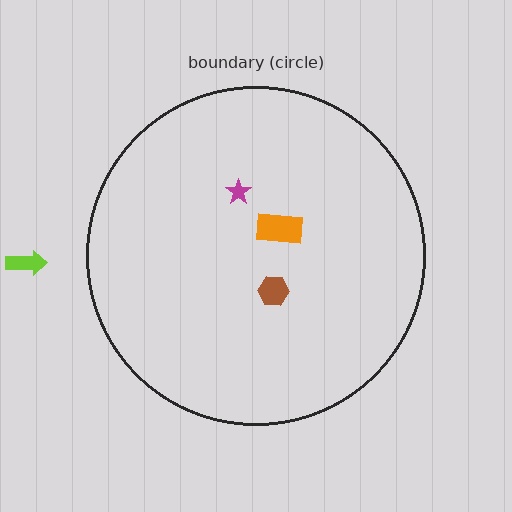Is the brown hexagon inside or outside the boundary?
Inside.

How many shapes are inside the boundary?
3 inside, 1 outside.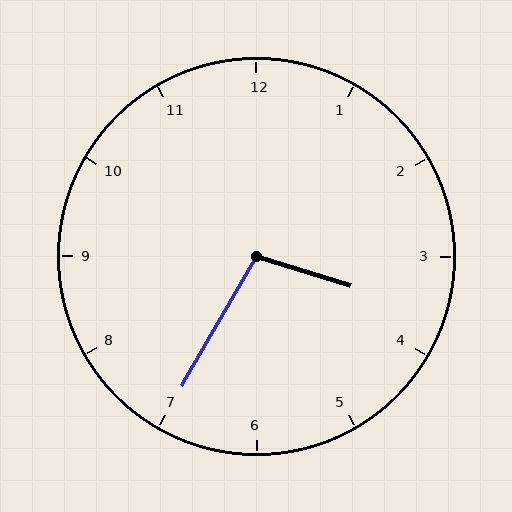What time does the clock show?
3:35.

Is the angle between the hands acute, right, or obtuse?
It is obtuse.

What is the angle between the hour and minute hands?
Approximately 102 degrees.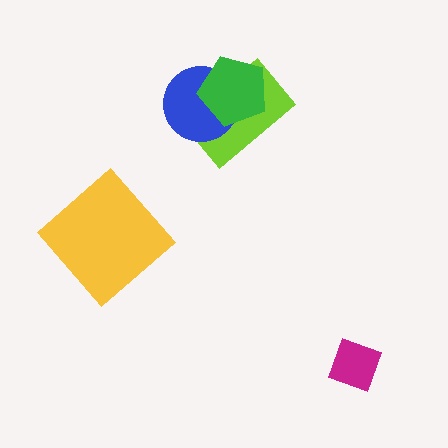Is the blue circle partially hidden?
Yes, it is partially covered by another shape.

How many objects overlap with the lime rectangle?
2 objects overlap with the lime rectangle.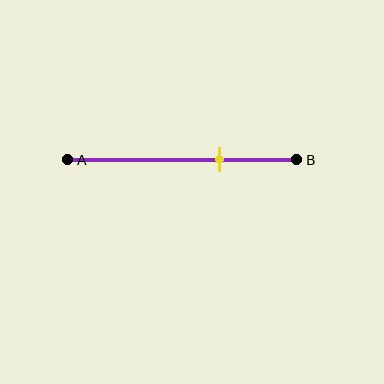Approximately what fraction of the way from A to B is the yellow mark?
The yellow mark is approximately 65% of the way from A to B.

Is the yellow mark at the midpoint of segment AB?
No, the mark is at about 65% from A, not at the 50% midpoint.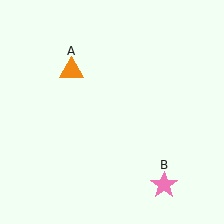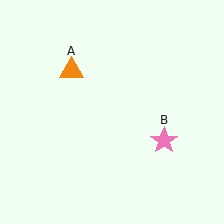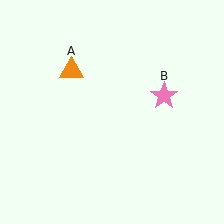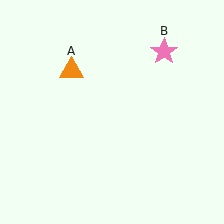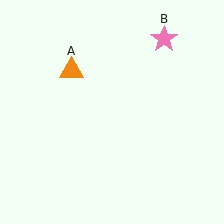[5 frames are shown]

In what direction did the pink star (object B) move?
The pink star (object B) moved up.